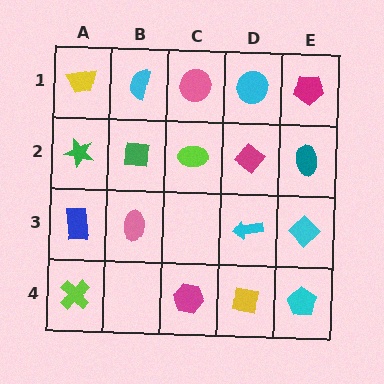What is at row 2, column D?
A magenta diamond.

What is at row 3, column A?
A blue rectangle.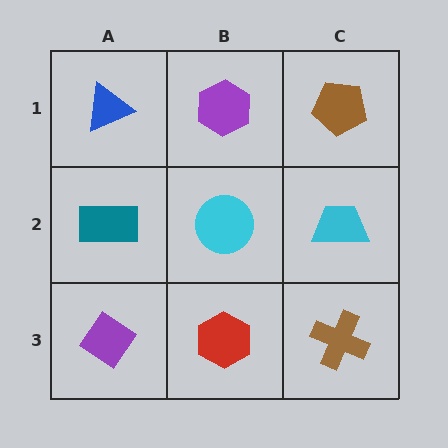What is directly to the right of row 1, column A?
A purple hexagon.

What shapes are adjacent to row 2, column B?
A purple hexagon (row 1, column B), a red hexagon (row 3, column B), a teal rectangle (row 2, column A), a cyan trapezoid (row 2, column C).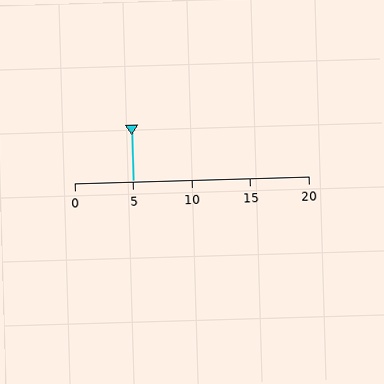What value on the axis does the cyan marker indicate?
The marker indicates approximately 5.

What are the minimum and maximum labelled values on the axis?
The axis runs from 0 to 20.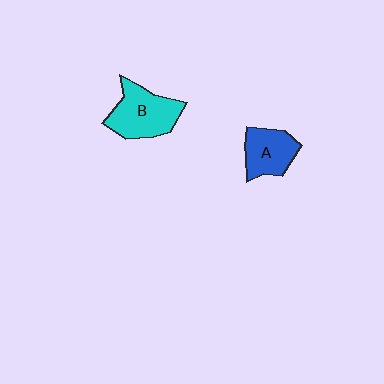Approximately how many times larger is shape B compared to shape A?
Approximately 1.3 times.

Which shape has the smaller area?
Shape A (blue).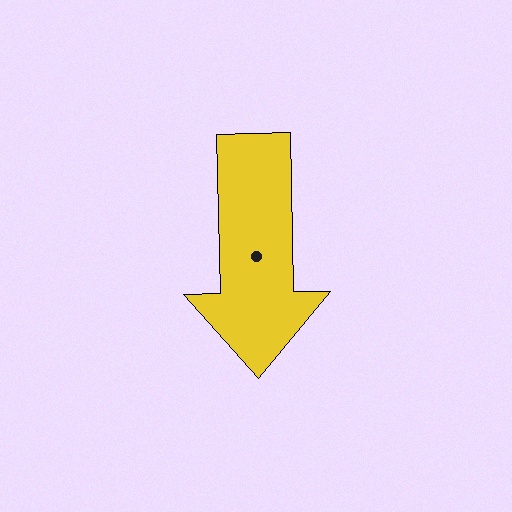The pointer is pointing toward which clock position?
Roughly 6 o'clock.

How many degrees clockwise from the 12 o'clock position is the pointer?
Approximately 179 degrees.